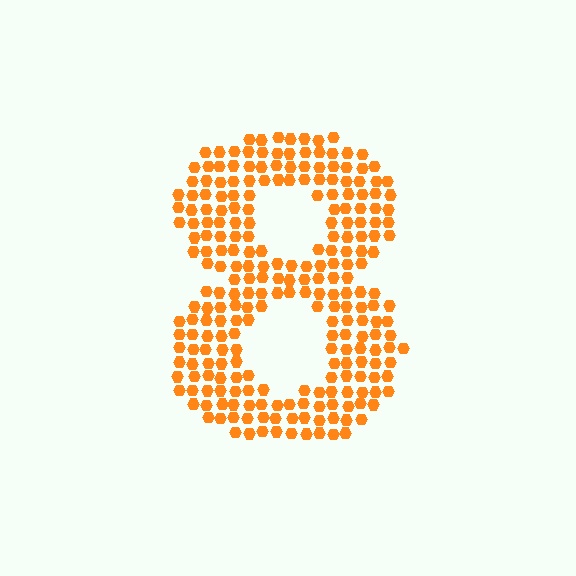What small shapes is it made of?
It is made of small hexagons.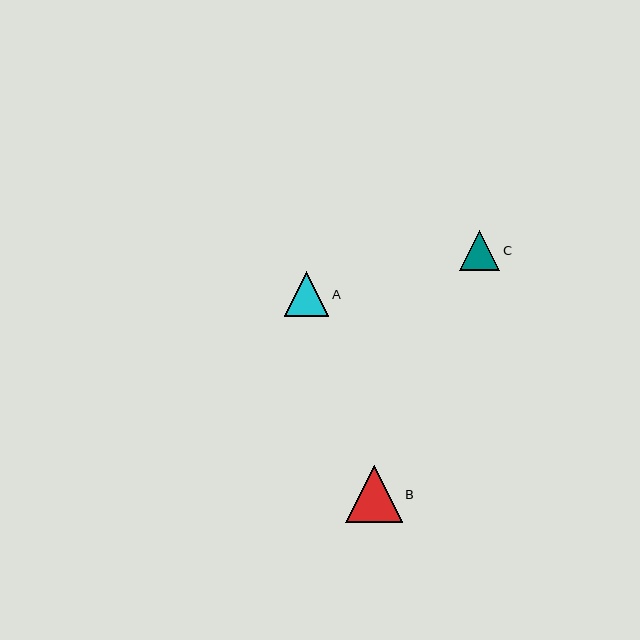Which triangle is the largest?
Triangle B is the largest with a size of approximately 57 pixels.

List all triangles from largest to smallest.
From largest to smallest: B, A, C.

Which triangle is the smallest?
Triangle C is the smallest with a size of approximately 40 pixels.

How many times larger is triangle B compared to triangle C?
Triangle B is approximately 1.4 times the size of triangle C.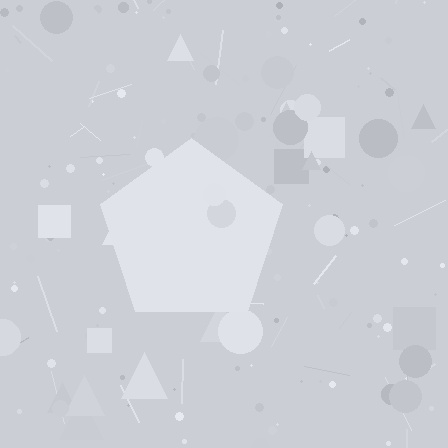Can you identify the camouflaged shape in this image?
The camouflaged shape is a pentagon.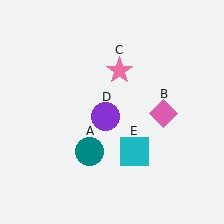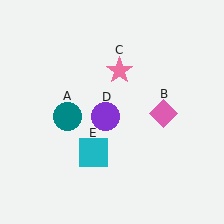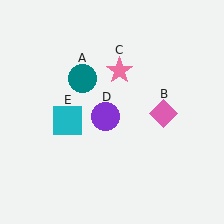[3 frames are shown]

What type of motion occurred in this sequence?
The teal circle (object A), cyan square (object E) rotated clockwise around the center of the scene.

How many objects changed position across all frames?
2 objects changed position: teal circle (object A), cyan square (object E).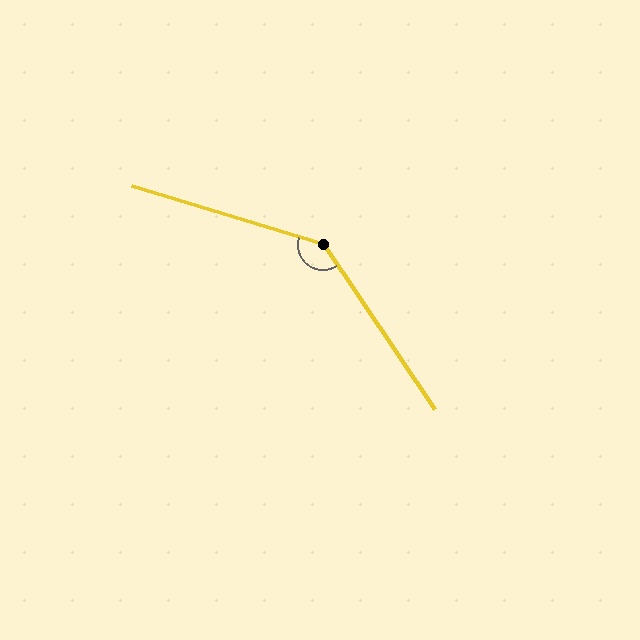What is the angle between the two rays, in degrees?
Approximately 141 degrees.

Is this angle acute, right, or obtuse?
It is obtuse.